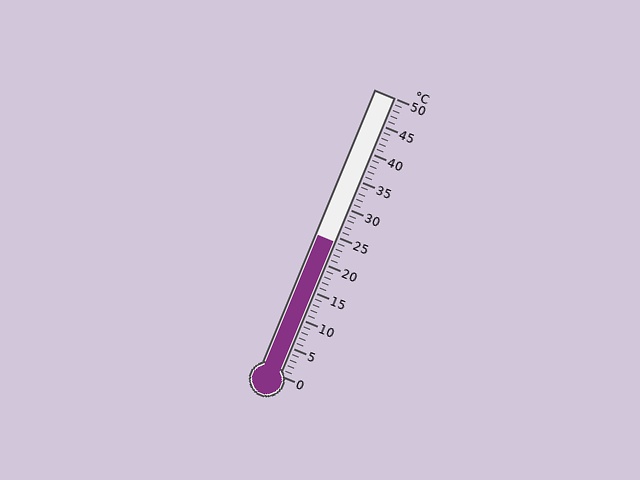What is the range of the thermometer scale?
The thermometer scale ranges from 0°C to 50°C.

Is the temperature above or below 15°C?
The temperature is above 15°C.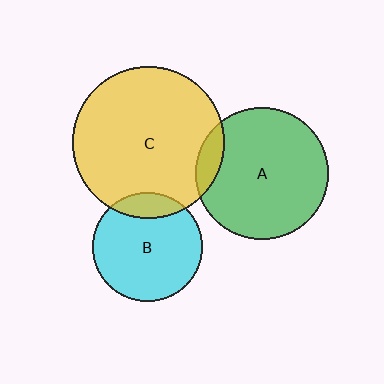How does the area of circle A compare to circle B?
Approximately 1.5 times.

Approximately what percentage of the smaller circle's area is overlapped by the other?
Approximately 15%.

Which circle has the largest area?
Circle C (yellow).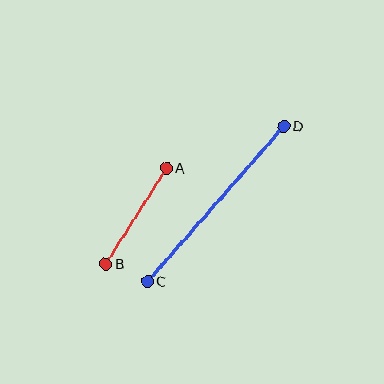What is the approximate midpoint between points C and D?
The midpoint is at approximately (216, 204) pixels.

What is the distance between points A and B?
The distance is approximately 113 pixels.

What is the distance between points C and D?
The distance is approximately 207 pixels.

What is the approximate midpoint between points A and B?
The midpoint is at approximately (136, 216) pixels.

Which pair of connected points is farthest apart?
Points C and D are farthest apart.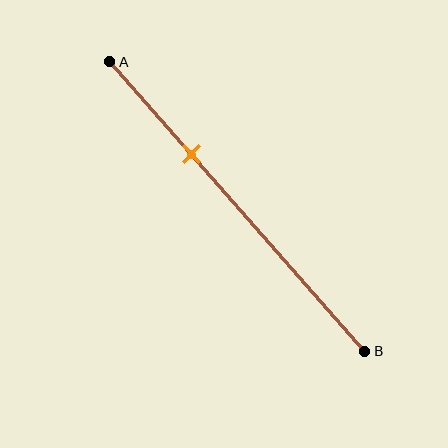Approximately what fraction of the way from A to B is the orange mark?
The orange mark is approximately 30% of the way from A to B.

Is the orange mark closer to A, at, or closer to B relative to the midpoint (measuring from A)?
The orange mark is closer to point A than the midpoint of segment AB.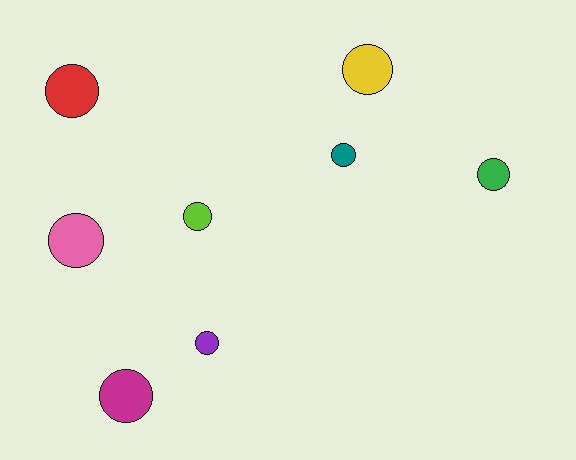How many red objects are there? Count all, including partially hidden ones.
There is 1 red object.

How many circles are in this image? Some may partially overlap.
There are 8 circles.